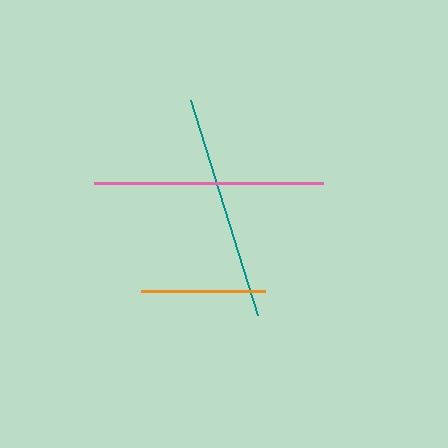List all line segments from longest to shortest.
From longest to shortest: pink, teal, orange.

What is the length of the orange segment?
The orange segment is approximately 125 pixels long.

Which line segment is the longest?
The pink line is the longest at approximately 229 pixels.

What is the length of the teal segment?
The teal segment is approximately 226 pixels long.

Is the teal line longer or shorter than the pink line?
The pink line is longer than the teal line.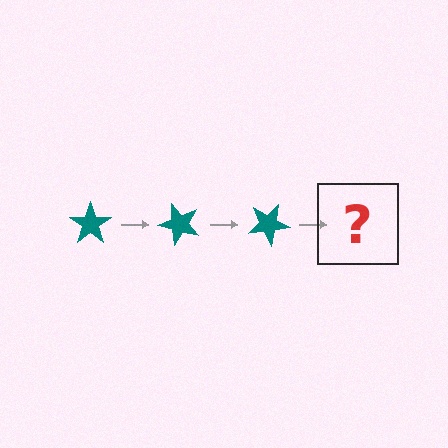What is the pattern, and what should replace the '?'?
The pattern is that the star rotates 50 degrees each step. The '?' should be a teal star rotated 150 degrees.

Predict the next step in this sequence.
The next step is a teal star rotated 150 degrees.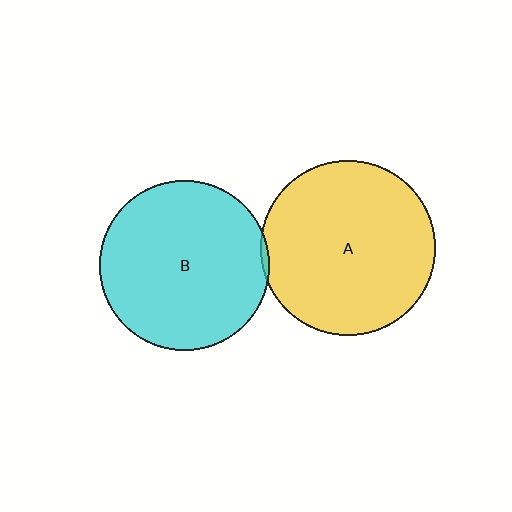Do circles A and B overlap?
Yes.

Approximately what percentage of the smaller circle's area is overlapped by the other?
Approximately 5%.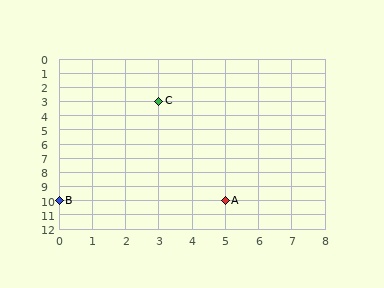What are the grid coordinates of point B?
Point B is at grid coordinates (0, 10).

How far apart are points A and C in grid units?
Points A and C are 2 columns and 7 rows apart (about 7.3 grid units diagonally).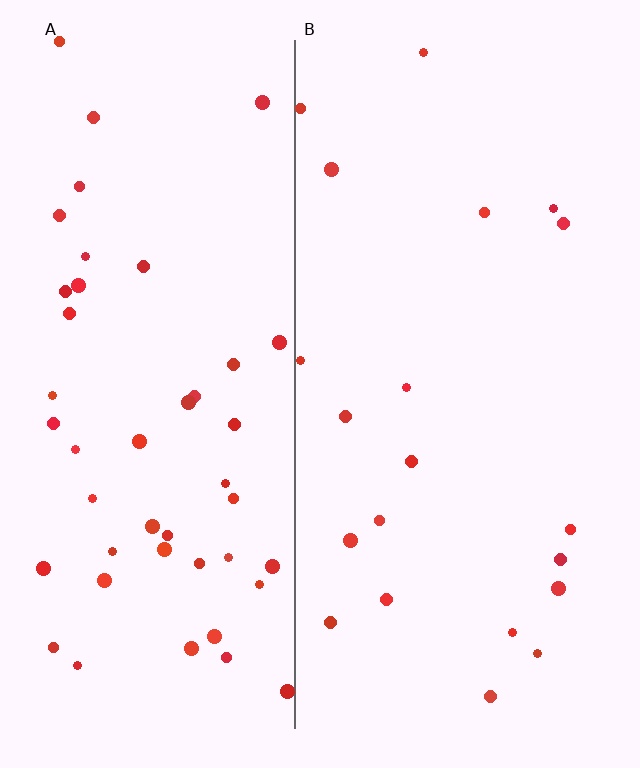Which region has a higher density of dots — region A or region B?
A (the left).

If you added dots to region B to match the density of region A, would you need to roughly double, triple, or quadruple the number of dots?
Approximately double.